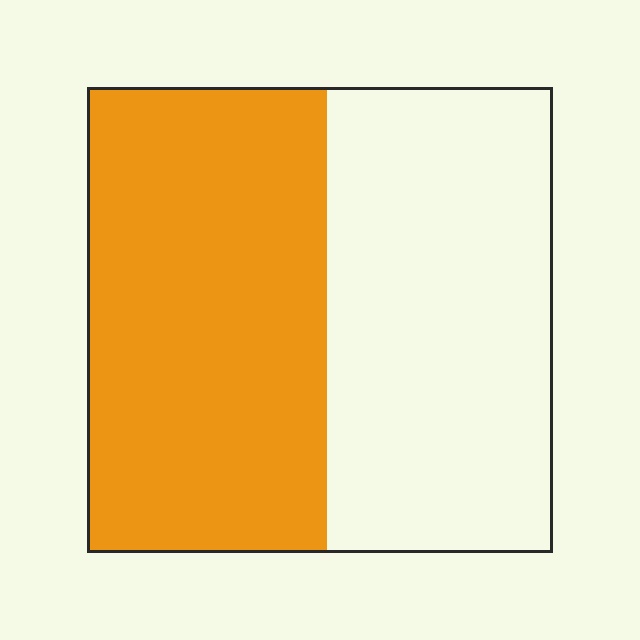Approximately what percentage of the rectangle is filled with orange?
Approximately 50%.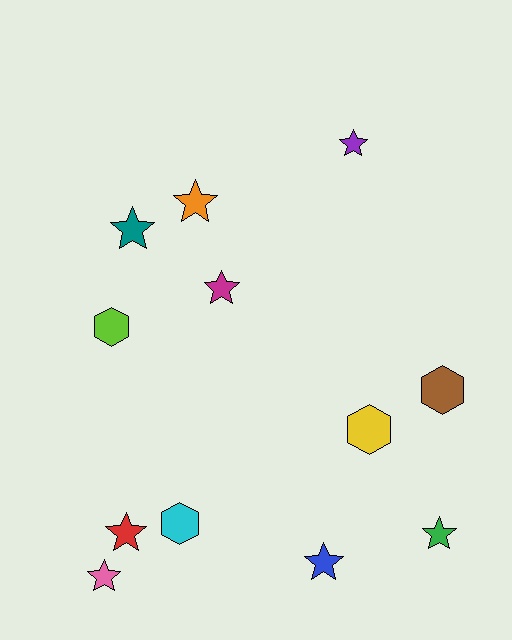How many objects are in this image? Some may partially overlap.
There are 12 objects.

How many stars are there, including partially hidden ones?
There are 8 stars.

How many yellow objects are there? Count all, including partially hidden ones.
There is 1 yellow object.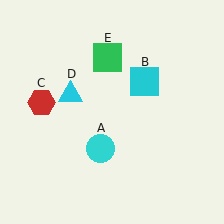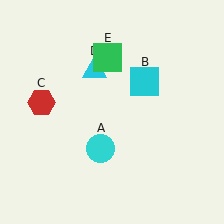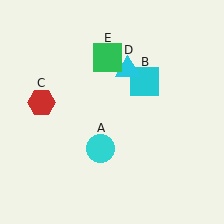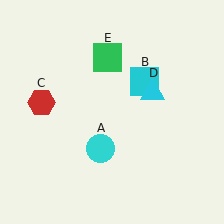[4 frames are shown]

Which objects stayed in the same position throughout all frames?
Cyan circle (object A) and cyan square (object B) and red hexagon (object C) and green square (object E) remained stationary.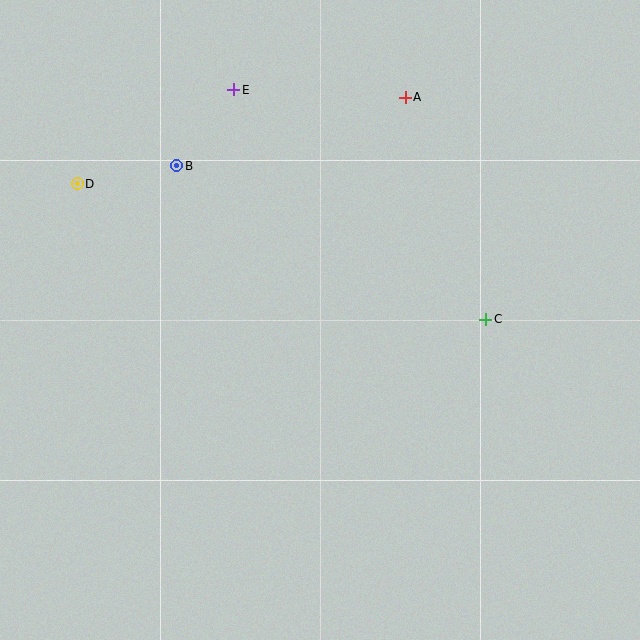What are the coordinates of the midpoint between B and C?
The midpoint between B and C is at (331, 242).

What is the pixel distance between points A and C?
The distance between A and C is 236 pixels.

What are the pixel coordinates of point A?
Point A is at (405, 97).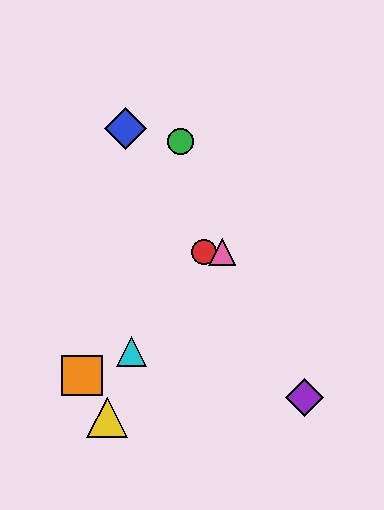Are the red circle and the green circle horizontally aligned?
No, the red circle is at y≈252 and the green circle is at y≈142.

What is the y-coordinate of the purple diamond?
The purple diamond is at y≈398.